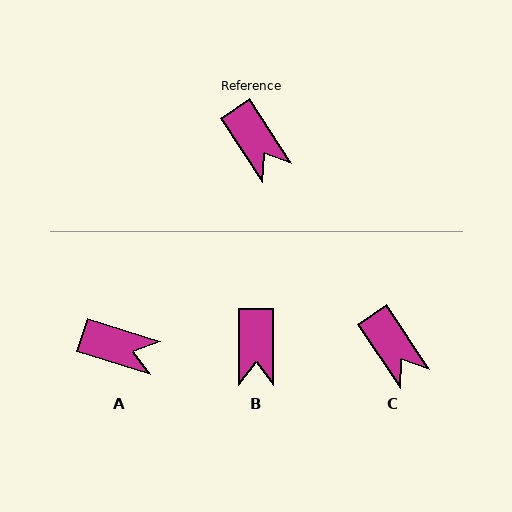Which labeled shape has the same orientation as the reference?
C.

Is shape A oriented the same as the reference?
No, it is off by about 39 degrees.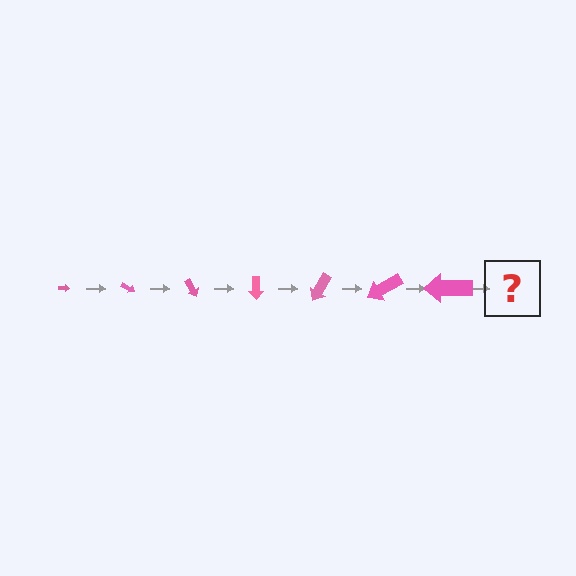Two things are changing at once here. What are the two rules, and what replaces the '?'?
The two rules are that the arrow grows larger each step and it rotates 30 degrees each step. The '?' should be an arrow, larger than the previous one and rotated 210 degrees from the start.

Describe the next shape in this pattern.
It should be an arrow, larger than the previous one and rotated 210 degrees from the start.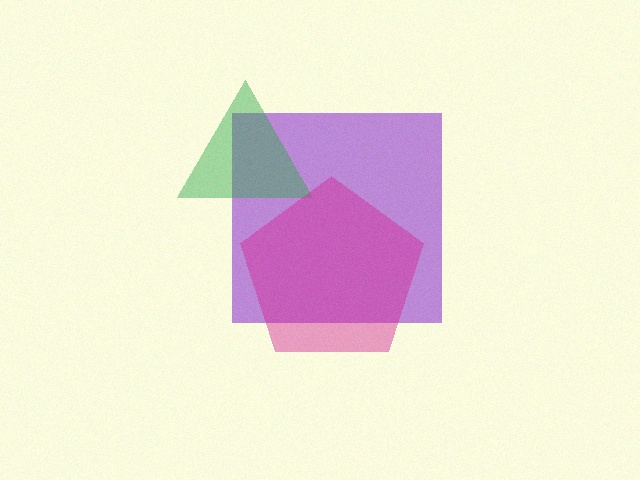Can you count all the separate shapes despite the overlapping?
Yes, there are 3 separate shapes.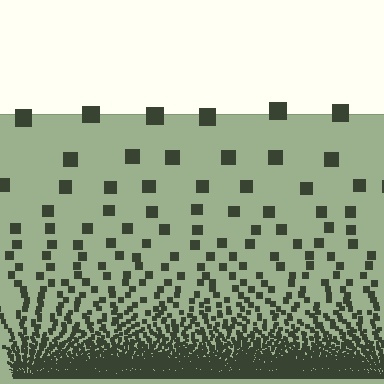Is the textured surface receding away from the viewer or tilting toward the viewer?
The surface appears to tilt toward the viewer. Texture elements get larger and sparser toward the top.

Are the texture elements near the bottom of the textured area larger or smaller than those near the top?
Smaller. The gradient is inverted — elements near the bottom are smaller and denser.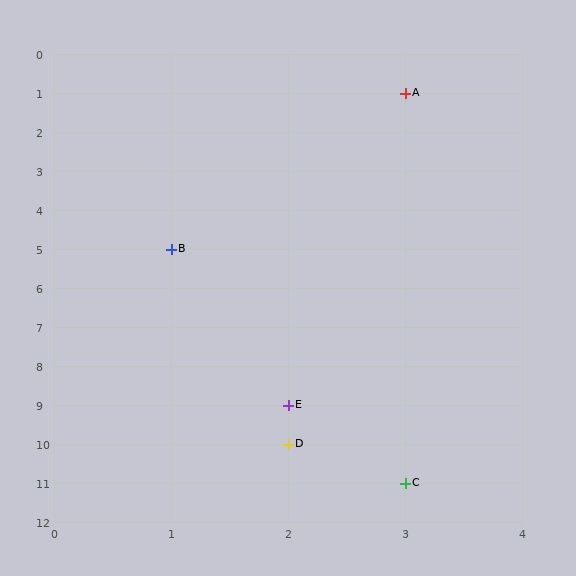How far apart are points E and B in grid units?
Points E and B are 1 column and 4 rows apart (about 4.1 grid units diagonally).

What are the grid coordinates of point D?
Point D is at grid coordinates (2, 10).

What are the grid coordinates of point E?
Point E is at grid coordinates (2, 9).